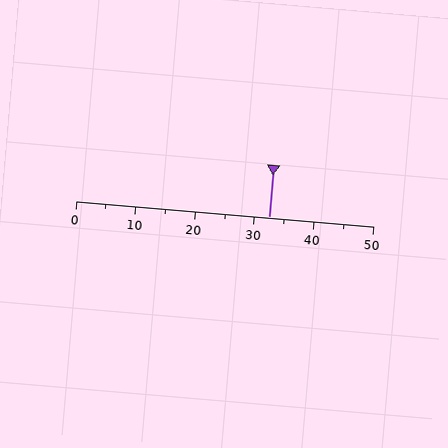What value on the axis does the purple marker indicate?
The marker indicates approximately 32.5.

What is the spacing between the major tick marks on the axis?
The major ticks are spaced 10 apart.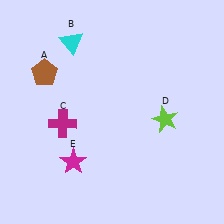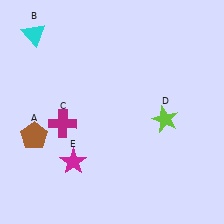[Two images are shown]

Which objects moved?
The objects that moved are: the brown pentagon (A), the cyan triangle (B).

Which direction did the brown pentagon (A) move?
The brown pentagon (A) moved down.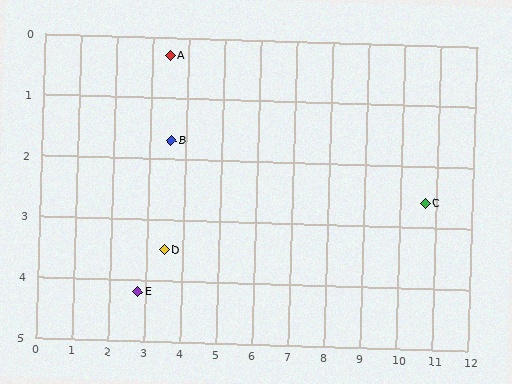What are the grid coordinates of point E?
Point E is at approximately (2.8, 4.2).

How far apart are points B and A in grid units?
Points B and A are about 1.4 grid units apart.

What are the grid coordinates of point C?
Point C is at approximately (10.7, 2.6).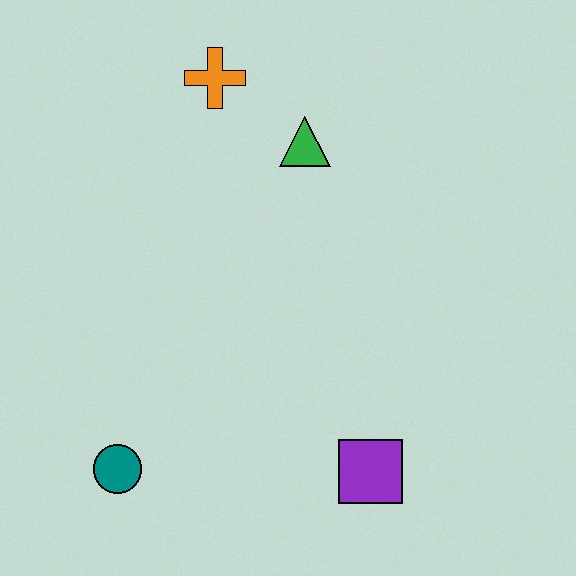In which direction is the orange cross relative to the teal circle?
The orange cross is above the teal circle.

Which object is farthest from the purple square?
The orange cross is farthest from the purple square.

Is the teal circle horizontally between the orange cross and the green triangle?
No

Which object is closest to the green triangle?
The orange cross is closest to the green triangle.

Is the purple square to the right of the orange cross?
Yes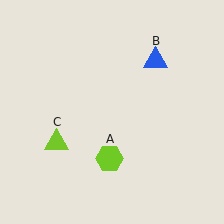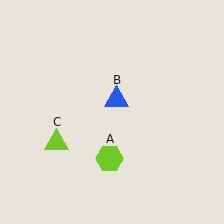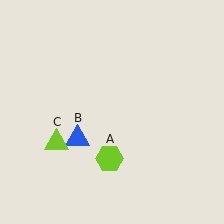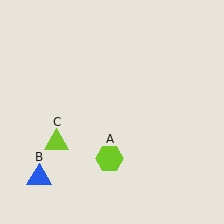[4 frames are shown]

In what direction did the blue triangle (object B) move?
The blue triangle (object B) moved down and to the left.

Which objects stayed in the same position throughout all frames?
Lime hexagon (object A) and lime triangle (object C) remained stationary.